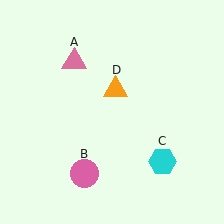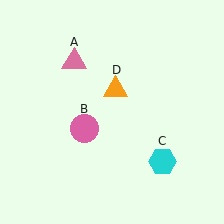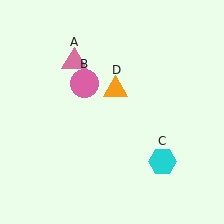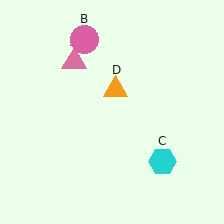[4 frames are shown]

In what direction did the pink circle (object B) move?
The pink circle (object B) moved up.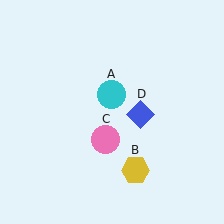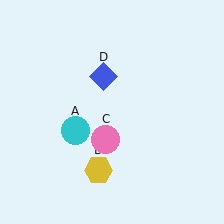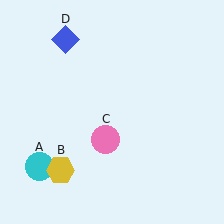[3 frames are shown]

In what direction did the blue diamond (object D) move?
The blue diamond (object D) moved up and to the left.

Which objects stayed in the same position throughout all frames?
Pink circle (object C) remained stationary.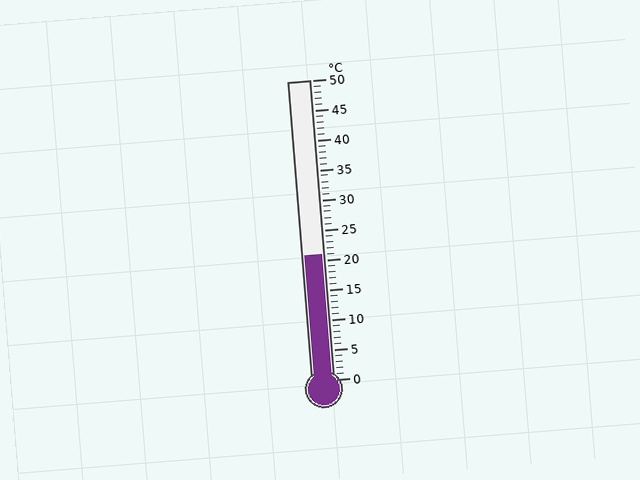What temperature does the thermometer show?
The thermometer shows approximately 21°C.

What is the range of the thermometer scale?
The thermometer scale ranges from 0°C to 50°C.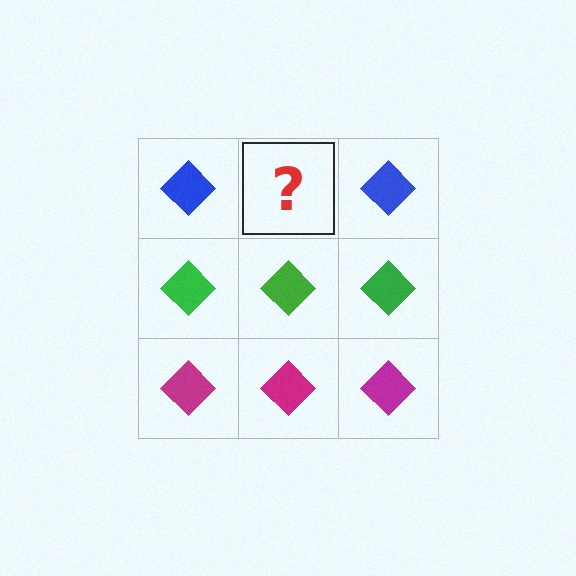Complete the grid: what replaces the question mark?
The question mark should be replaced with a blue diamond.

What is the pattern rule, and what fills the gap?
The rule is that each row has a consistent color. The gap should be filled with a blue diamond.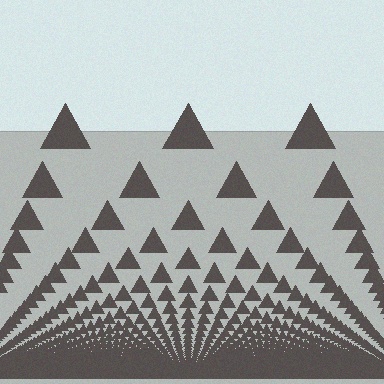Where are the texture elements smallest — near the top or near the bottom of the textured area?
Near the bottom.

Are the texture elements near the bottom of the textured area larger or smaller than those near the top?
Smaller. The gradient is inverted — elements near the bottom are smaller and denser.